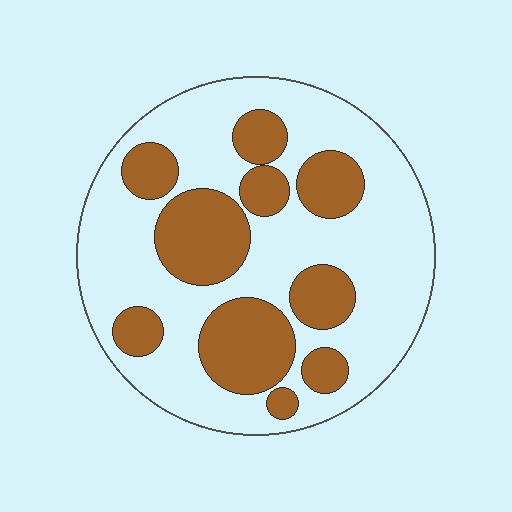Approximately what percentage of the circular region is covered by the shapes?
Approximately 35%.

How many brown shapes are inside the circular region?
10.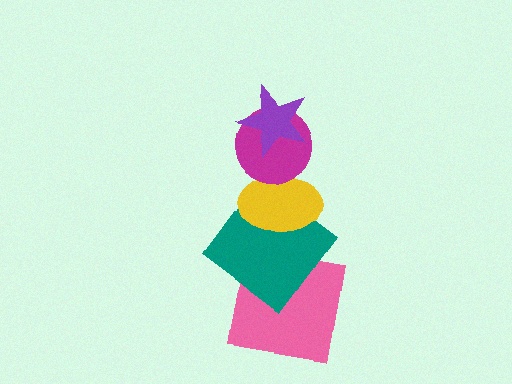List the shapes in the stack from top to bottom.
From top to bottom: the purple star, the magenta circle, the yellow ellipse, the teal diamond, the pink square.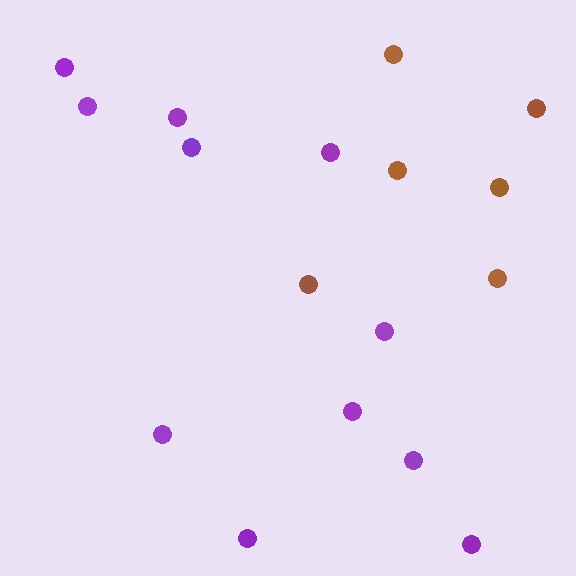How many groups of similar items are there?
There are 2 groups: one group of purple circles (11) and one group of brown circles (6).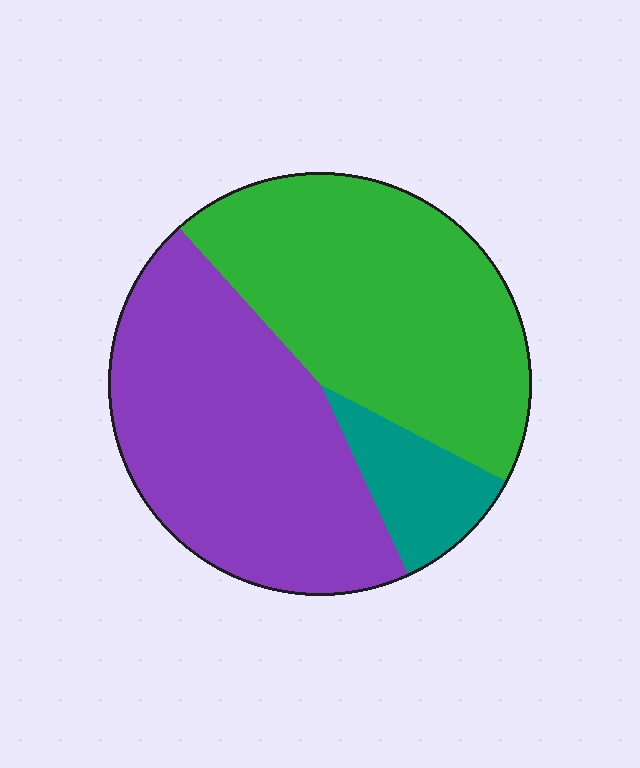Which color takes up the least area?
Teal, at roughly 10%.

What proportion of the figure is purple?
Purple covers about 45% of the figure.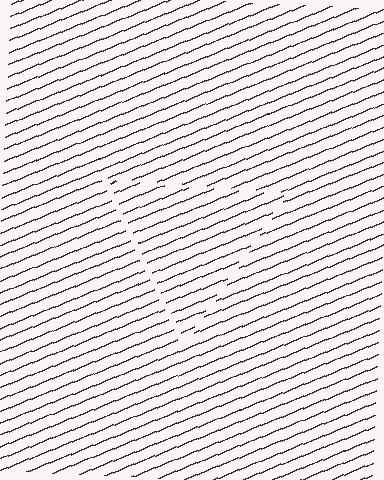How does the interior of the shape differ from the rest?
The interior of the shape contains the same grating, shifted by half a period — the contour is defined by the phase discontinuity where line-ends from the inner and outer gratings abut.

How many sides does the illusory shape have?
3 sides — the line-ends trace a triangle.